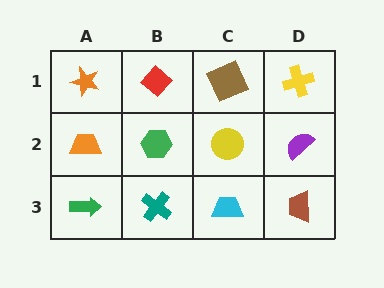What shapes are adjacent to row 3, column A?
An orange trapezoid (row 2, column A), a teal cross (row 3, column B).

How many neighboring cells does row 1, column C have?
3.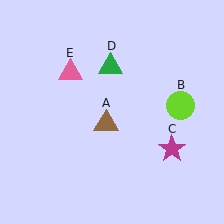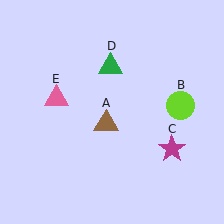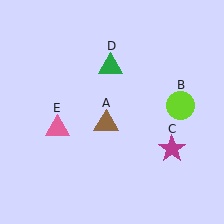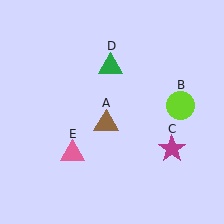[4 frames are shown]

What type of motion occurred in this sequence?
The pink triangle (object E) rotated counterclockwise around the center of the scene.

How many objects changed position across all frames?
1 object changed position: pink triangle (object E).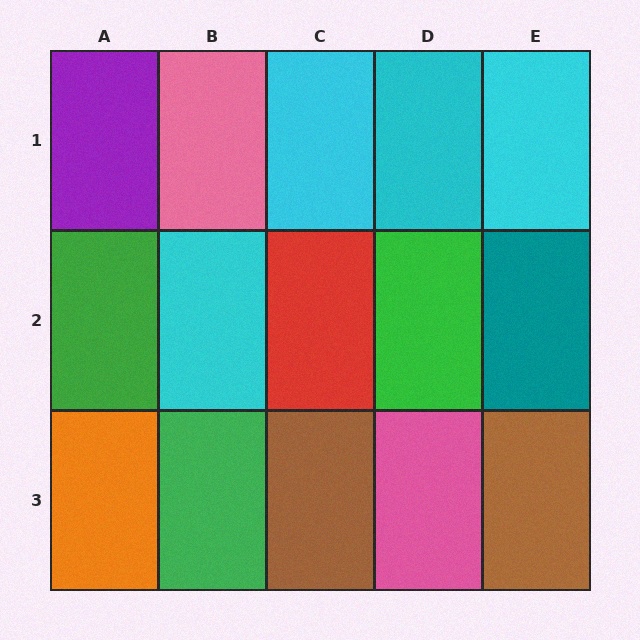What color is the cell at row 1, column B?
Pink.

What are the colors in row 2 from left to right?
Green, cyan, red, green, teal.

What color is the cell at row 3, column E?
Brown.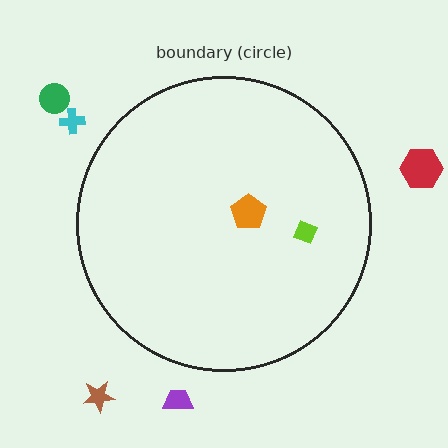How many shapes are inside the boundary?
2 inside, 5 outside.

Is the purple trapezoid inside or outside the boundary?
Outside.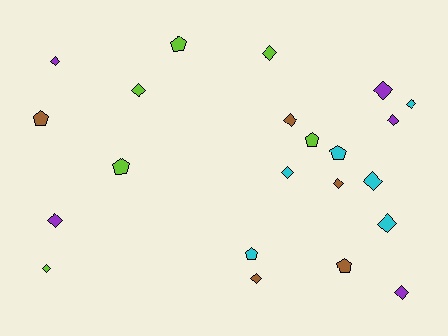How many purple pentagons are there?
There are no purple pentagons.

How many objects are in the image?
There are 22 objects.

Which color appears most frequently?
Lime, with 6 objects.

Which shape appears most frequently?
Diamond, with 15 objects.